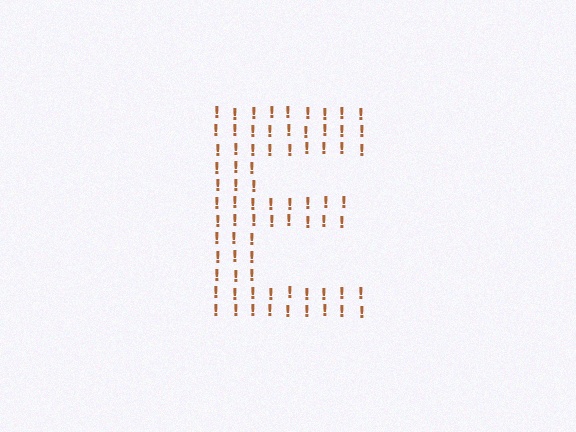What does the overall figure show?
The overall figure shows the letter E.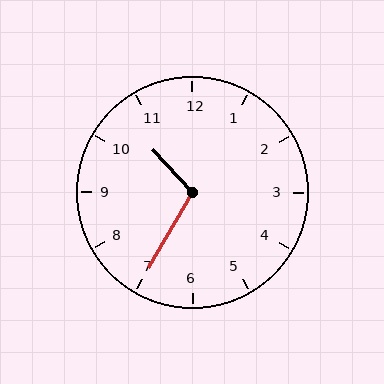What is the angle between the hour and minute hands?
Approximately 108 degrees.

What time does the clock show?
10:35.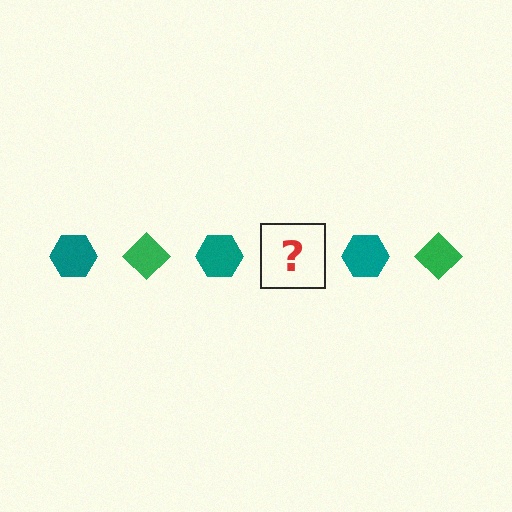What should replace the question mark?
The question mark should be replaced with a green diamond.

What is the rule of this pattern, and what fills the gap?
The rule is that the pattern alternates between teal hexagon and green diamond. The gap should be filled with a green diamond.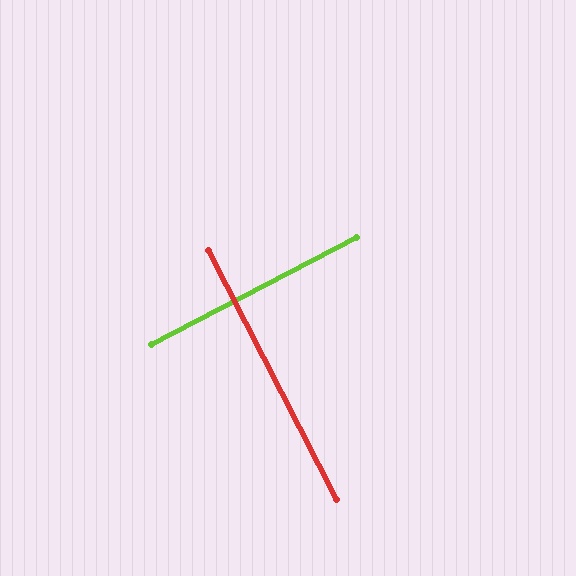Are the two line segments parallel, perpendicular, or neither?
Perpendicular — they meet at approximately 90°.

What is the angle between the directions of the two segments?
Approximately 90 degrees.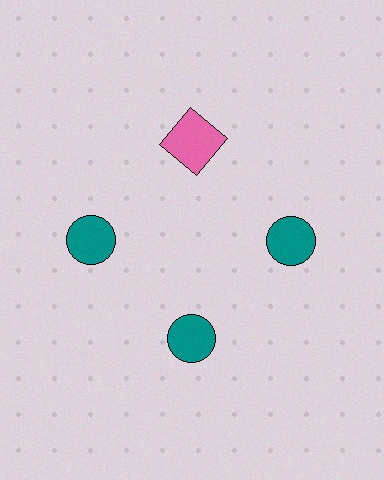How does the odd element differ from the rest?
It differs in both color (pink instead of teal) and shape (square instead of circle).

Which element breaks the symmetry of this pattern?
The pink square at roughly the 12 o'clock position breaks the symmetry. All other shapes are teal circles.